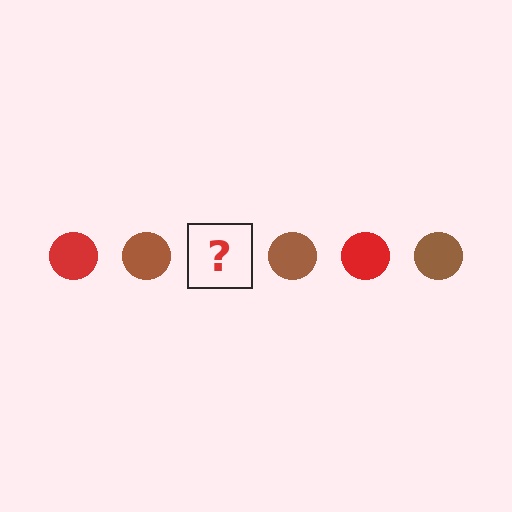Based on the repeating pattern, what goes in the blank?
The blank should be a red circle.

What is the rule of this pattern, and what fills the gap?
The rule is that the pattern cycles through red, brown circles. The gap should be filled with a red circle.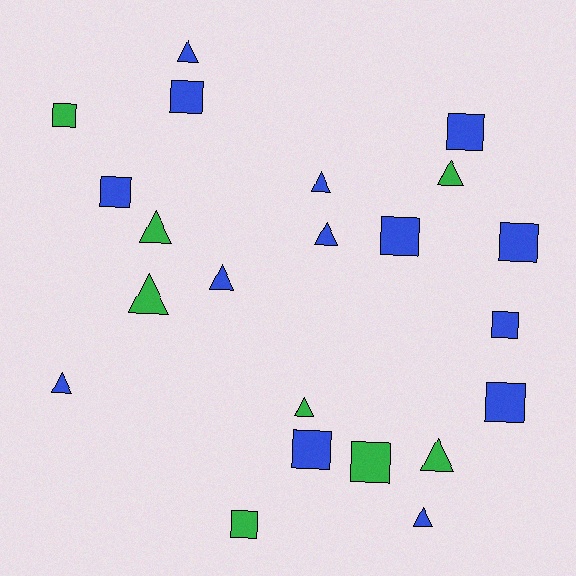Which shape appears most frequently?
Square, with 11 objects.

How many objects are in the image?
There are 22 objects.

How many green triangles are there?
There are 5 green triangles.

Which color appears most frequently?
Blue, with 14 objects.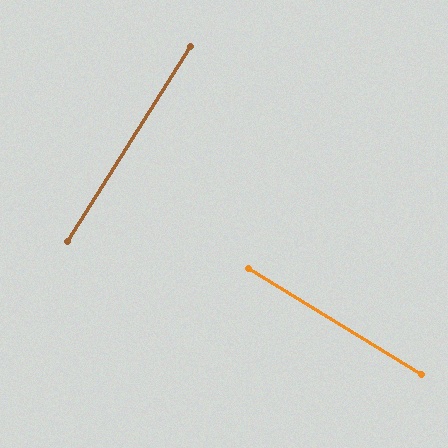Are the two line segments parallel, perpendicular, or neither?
Perpendicular — they meet at approximately 89°.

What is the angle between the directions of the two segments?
Approximately 89 degrees.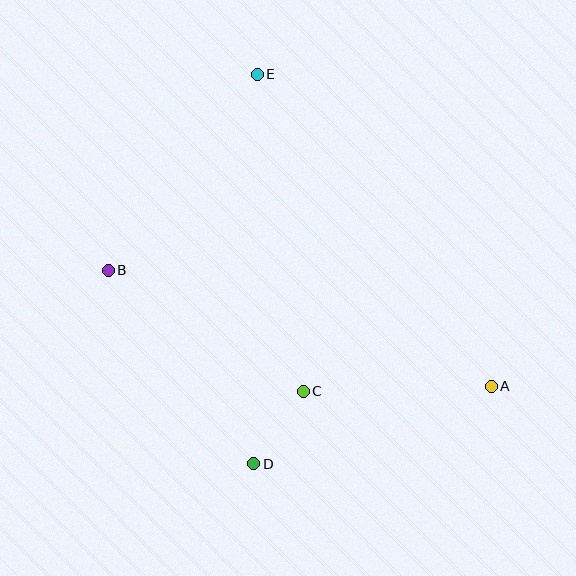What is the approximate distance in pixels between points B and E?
The distance between B and E is approximately 246 pixels.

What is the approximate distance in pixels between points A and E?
The distance between A and E is approximately 391 pixels.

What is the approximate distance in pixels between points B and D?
The distance between B and D is approximately 242 pixels.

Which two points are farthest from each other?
Points A and B are farthest from each other.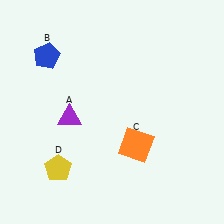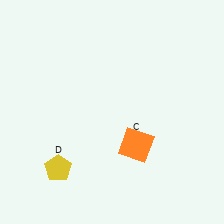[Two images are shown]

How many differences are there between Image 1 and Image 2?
There are 2 differences between the two images.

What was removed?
The blue pentagon (B), the purple triangle (A) were removed in Image 2.